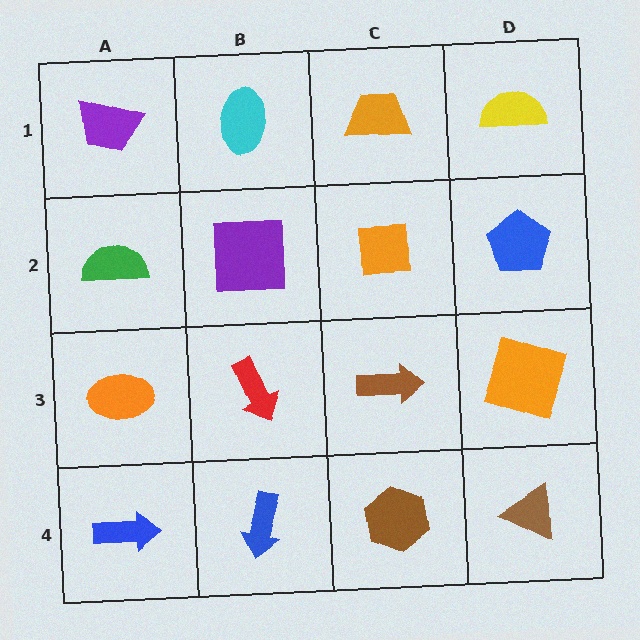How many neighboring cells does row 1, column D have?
2.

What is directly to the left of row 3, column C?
A red arrow.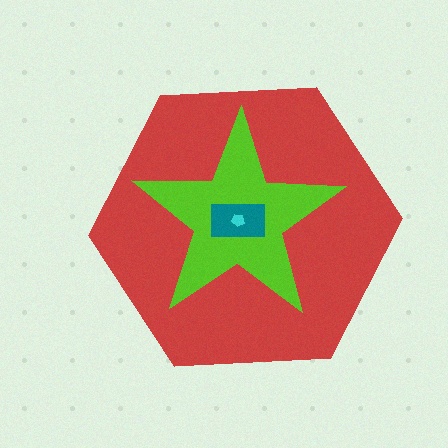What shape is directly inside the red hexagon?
The lime star.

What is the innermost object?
The cyan pentagon.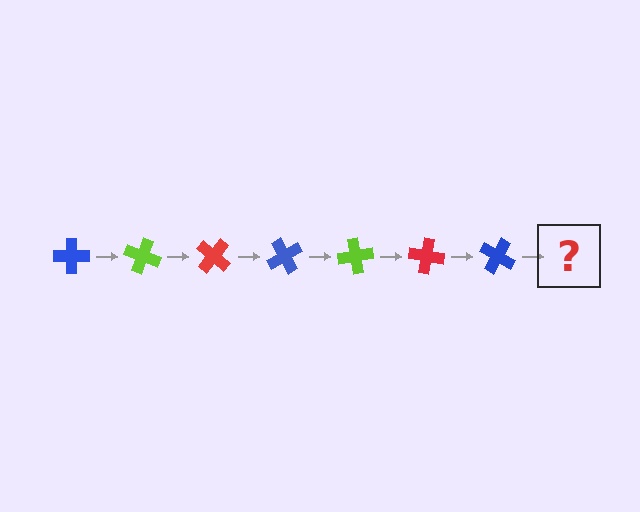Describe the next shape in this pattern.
It should be a lime cross, rotated 140 degrees from the start.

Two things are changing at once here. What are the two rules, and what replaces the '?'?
The two rules are that it rotates 20 degrees each step and the color cycles through blue, lime, and red. The '?' should be a lime cross, rotated 140 degrees from the start.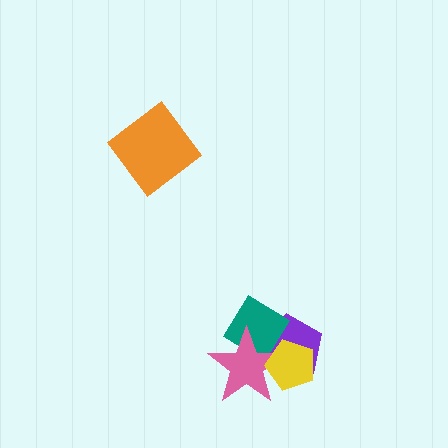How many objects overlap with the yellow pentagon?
3 objects overlap with the yellow pentagon.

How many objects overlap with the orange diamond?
0 objects overlap with the orange diamond.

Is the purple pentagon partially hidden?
Yes, it is partially covered by another shape.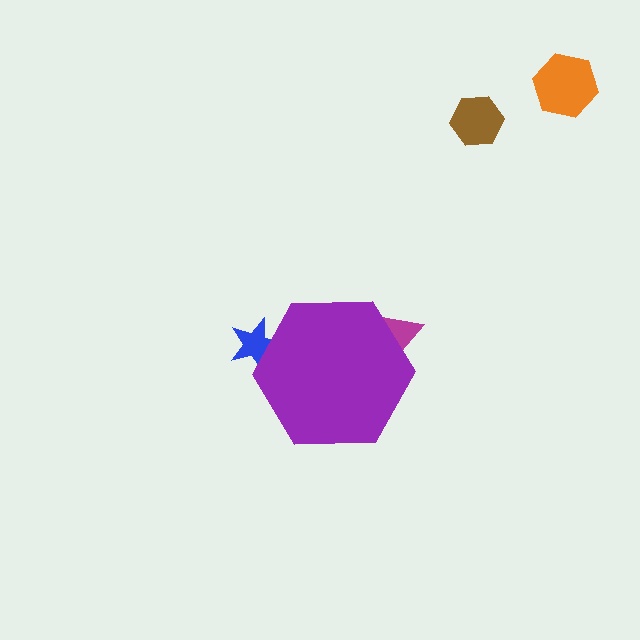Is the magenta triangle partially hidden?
Yes, the magenta triangle is partially hidden behind the purple hexagon.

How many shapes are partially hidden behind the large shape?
2 shapes are partially hidden.